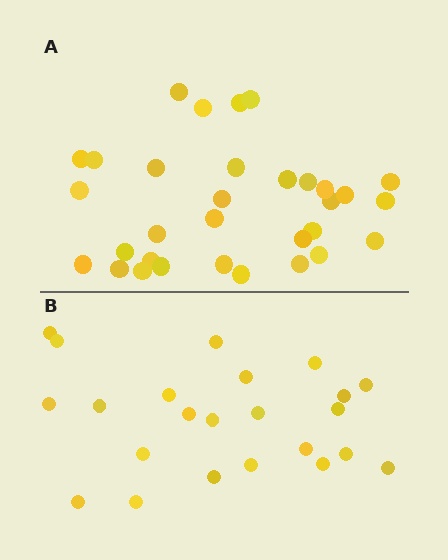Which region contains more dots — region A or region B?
Region A (the top region) has more dots.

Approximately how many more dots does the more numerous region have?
Region A has roughly 8 or so more dots than region B.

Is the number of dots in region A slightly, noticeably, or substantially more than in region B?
Region A has noticeably more, but not dramatically so. The ratio is roughly 1.4 to 1.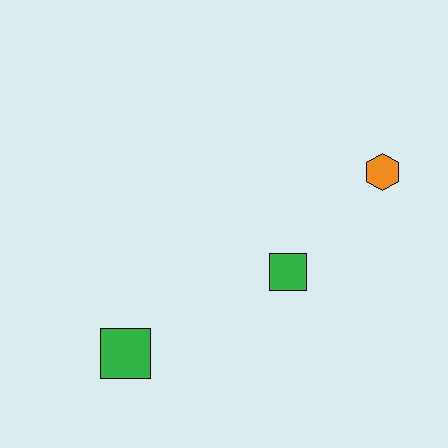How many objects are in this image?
There are 3 objects.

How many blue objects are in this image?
There are no blue objects.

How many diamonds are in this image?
There are no diamonds.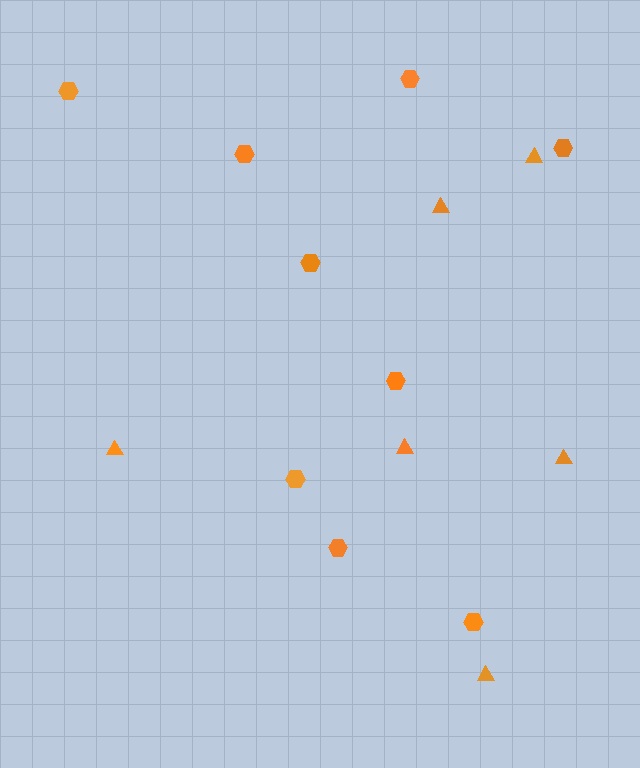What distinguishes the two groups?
There are 2 groups: one group of triangles (6) and one group of hexagons (9).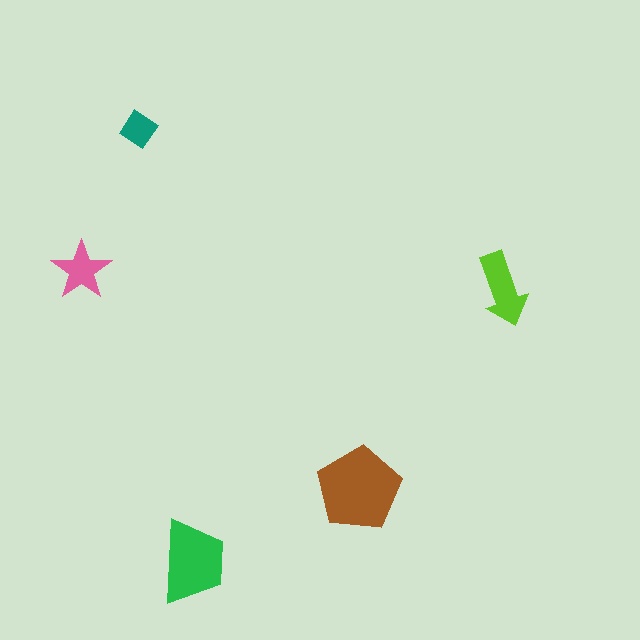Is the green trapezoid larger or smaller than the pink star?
Larger.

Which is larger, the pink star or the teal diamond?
The pink star.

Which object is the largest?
The brown pentagon.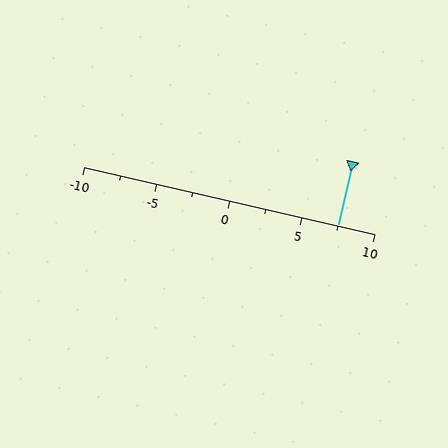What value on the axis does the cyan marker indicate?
The marker indicates approximately 7.5.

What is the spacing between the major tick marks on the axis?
The major ticks are spaced 5 apart.